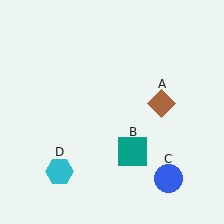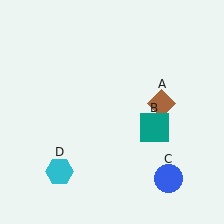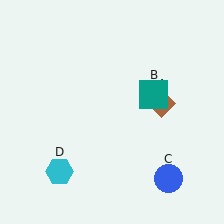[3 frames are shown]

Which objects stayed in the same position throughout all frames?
Brown diamond (object A) and blue circle (object C) and cyan hexagon (object D) remained stationary.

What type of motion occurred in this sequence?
The teal square (object B) rotated counterclockwise around the center of the scene.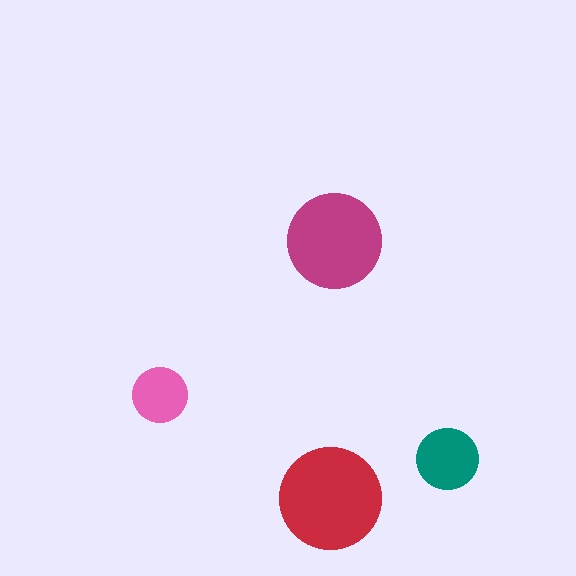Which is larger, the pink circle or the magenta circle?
The magenta one.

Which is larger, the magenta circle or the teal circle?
The magenta one.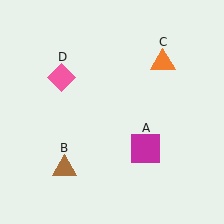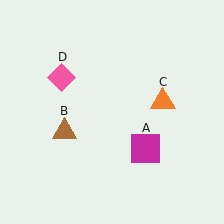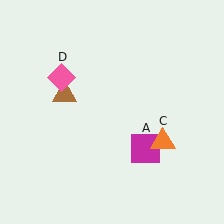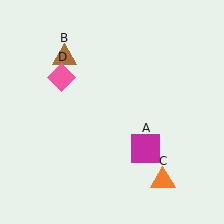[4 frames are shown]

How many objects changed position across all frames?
2 objects changed position: brown triangle (object B), orange triangle (object C).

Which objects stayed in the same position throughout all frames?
Magenta square (object A) and pink diamond (object D) remained stationary.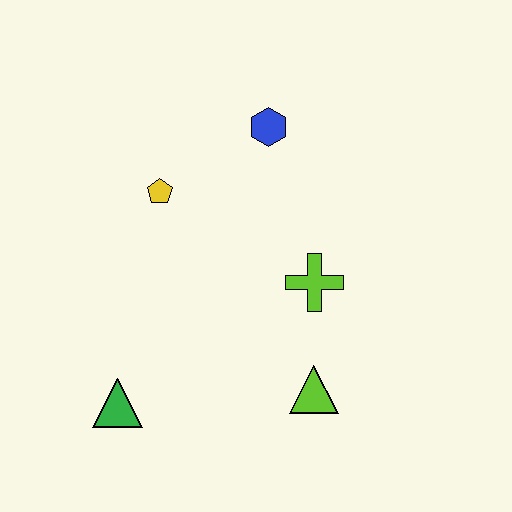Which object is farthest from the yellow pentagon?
The lime triangle is farthest from the yellow pentagon.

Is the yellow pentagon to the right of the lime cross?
No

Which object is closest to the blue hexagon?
The yellow pentagon is closest to the blue hexagon.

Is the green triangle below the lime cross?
Yes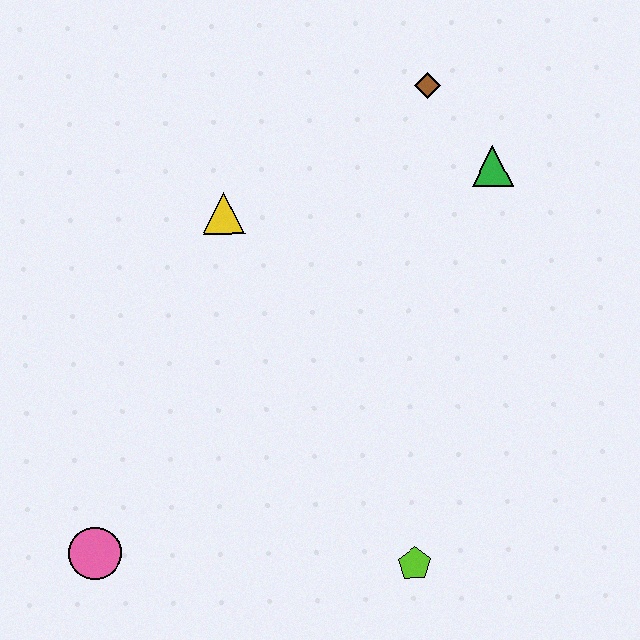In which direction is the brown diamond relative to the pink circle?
The brown diamond is above the pink circle.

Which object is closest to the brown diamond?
The green triangle is closest to the brown diamond.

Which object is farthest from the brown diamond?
The pink circle is farthest from the brown diamond.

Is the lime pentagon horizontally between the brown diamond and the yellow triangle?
Yes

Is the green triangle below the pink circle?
No